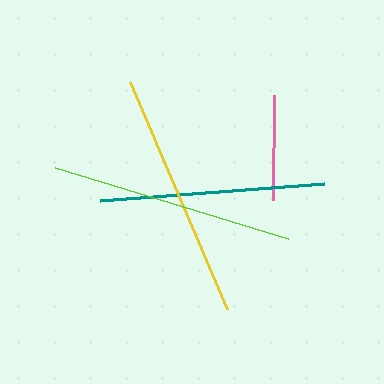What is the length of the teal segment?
The teal segment is approximately 224 pixels long.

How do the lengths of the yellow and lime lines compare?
The yellow and lime lines are approximately the same length.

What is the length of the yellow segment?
The yellow segment is approximately 247 pixels long.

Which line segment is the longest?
The yellow line is the longest at approximately 247 pixels.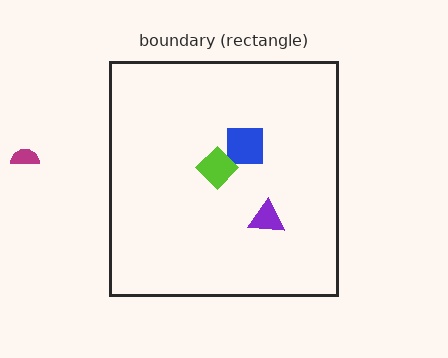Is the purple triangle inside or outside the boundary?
Inside.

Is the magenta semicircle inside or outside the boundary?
Outside.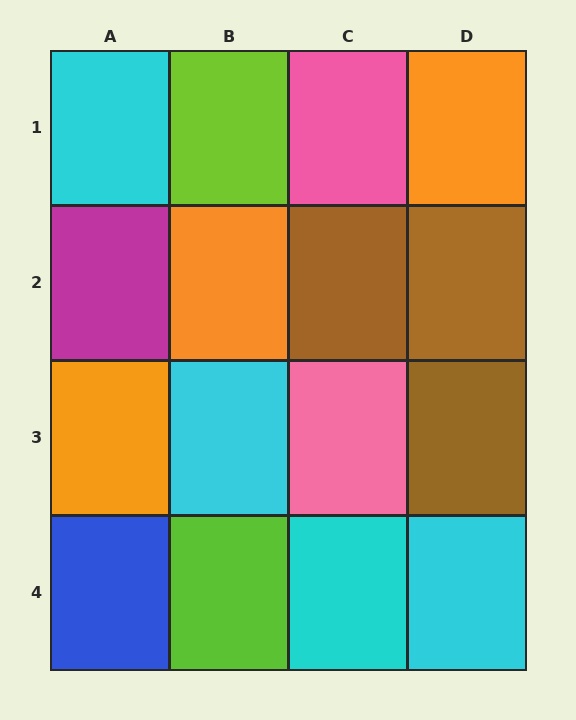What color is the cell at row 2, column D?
Brown.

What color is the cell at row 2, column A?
Magenta.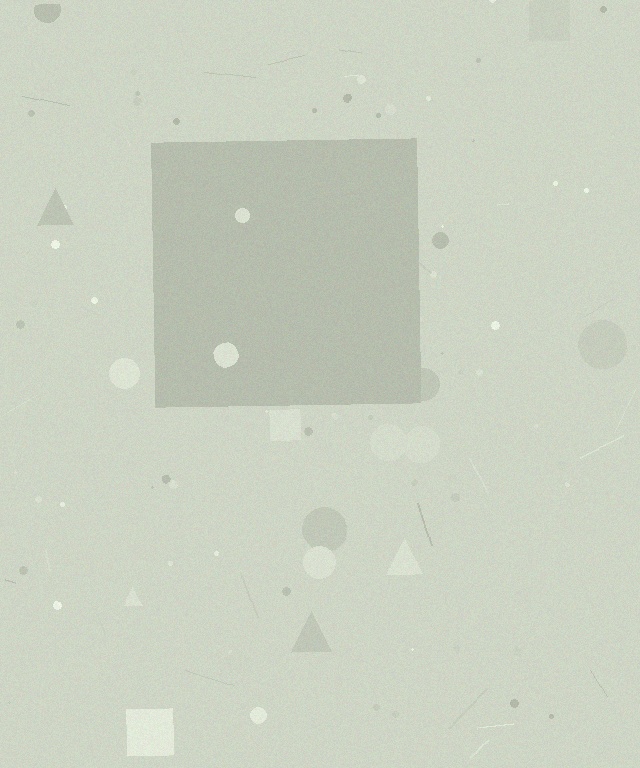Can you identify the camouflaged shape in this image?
The camouflaged shape is a square.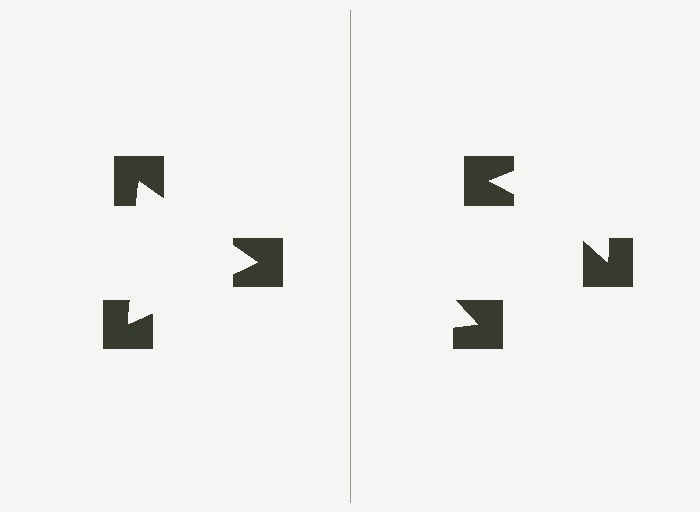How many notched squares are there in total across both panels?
6 — 3 on each side.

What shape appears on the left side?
An illusory triangle.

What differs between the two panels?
The notched squares are positioned identically on both sides; only the wedge orientations differ. On the left they align to a triangle; on the right they are misaligned.